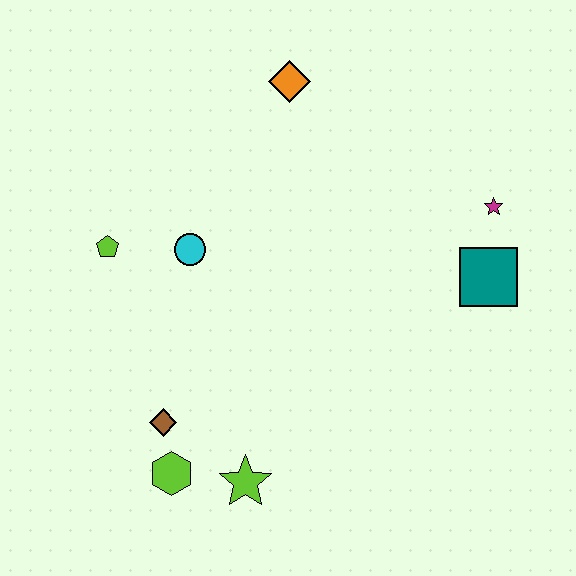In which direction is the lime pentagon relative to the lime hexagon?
The lime pentagon is above the lime hexagon.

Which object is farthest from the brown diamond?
The magenta star is farthest from the brown diamond.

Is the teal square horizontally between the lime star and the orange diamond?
No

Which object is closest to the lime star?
The lime hexagon is closest to the lime star.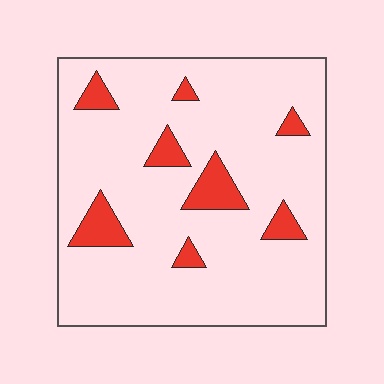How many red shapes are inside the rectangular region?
8.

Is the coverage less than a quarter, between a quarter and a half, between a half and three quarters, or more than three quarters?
Less than a quarter.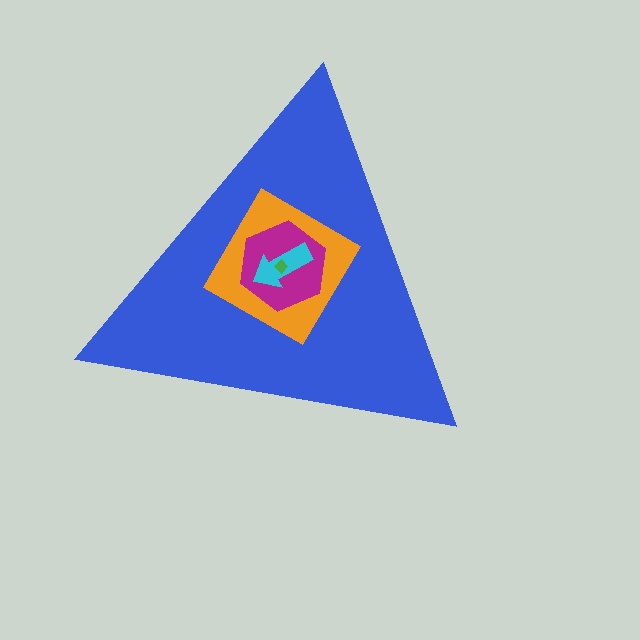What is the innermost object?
The green diamond.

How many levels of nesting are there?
5.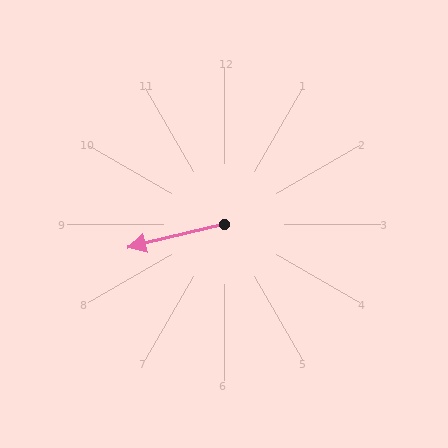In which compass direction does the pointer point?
West.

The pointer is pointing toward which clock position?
Roughly 9 o'clock.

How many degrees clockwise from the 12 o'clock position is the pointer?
Approximately 256 degrees.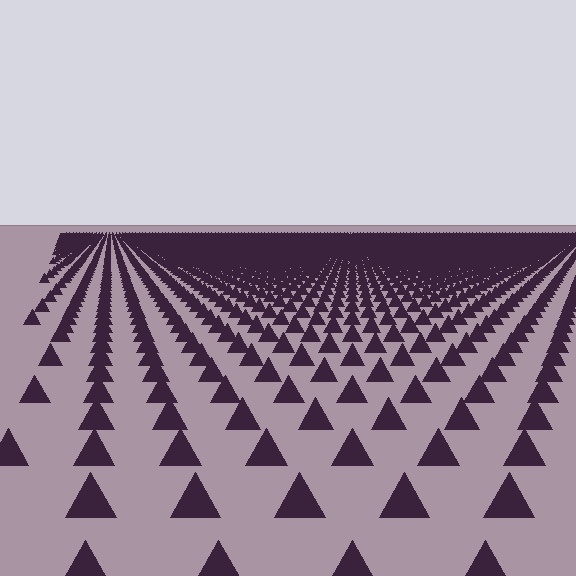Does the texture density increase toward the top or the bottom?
Density increases toward the top.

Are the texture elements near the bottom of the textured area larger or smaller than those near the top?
Larger. Near the bottom, elements are closer to the viewer and appear at a bigger on-screen size.